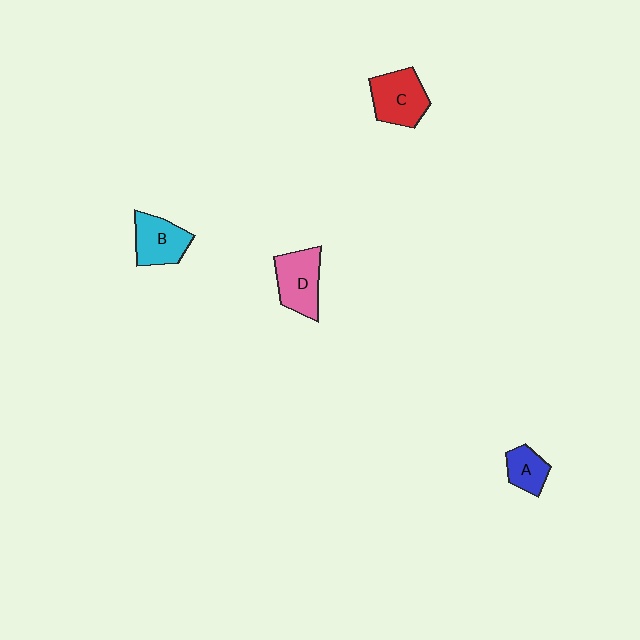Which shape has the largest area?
Shape C (red).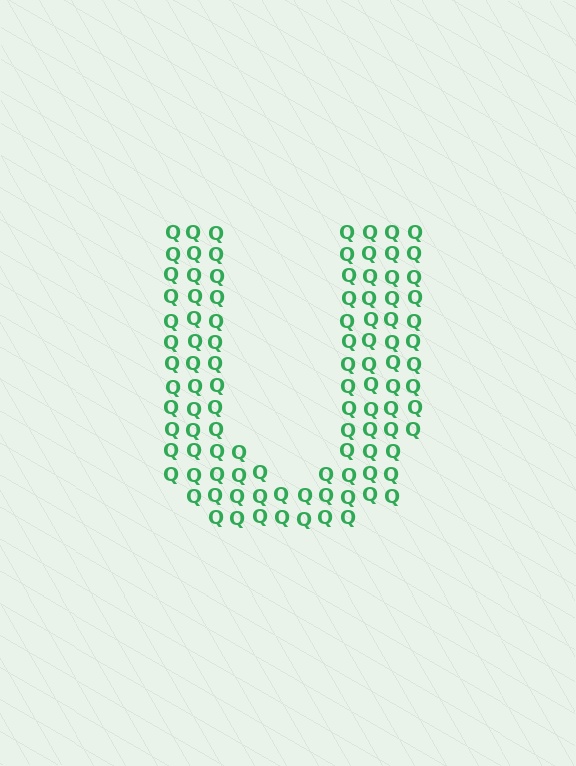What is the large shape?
The large shape is the letter U.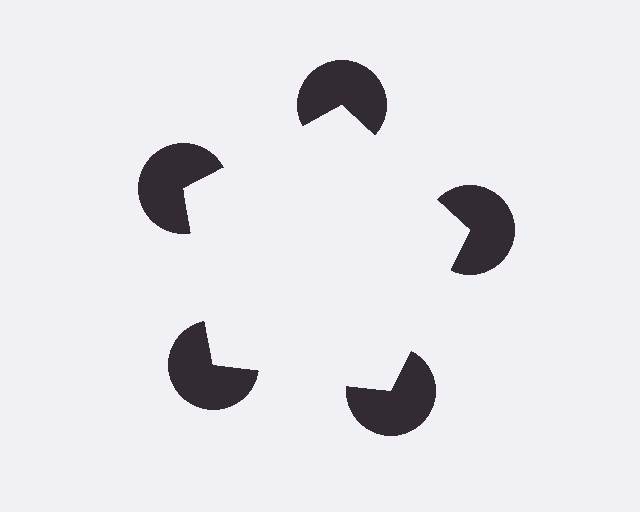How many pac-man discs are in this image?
There are 5 — one at each vertex of the illusory pentagon.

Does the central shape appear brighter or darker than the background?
It typically appears slightly brighter than the background, even though no actual brightness change is drawn.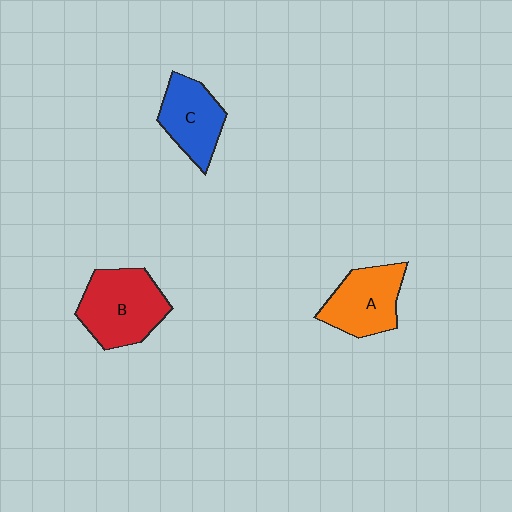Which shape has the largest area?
Shape B (red).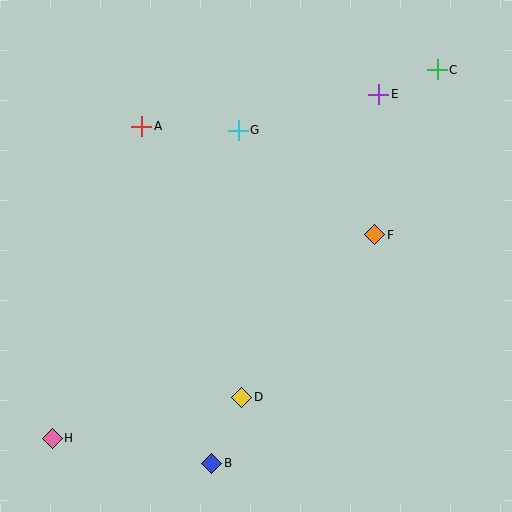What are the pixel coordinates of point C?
Point C is at (437, 70).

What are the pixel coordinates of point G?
Point G is at (238, 130).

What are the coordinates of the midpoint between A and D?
The midpoint between A and D is at (192, 262).